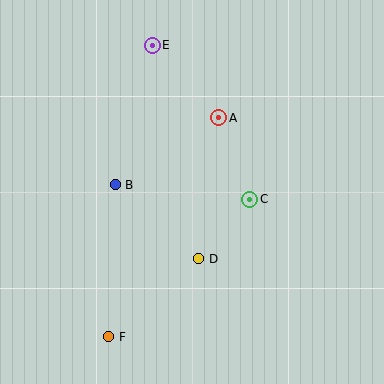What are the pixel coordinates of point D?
Point D is at (199, 259).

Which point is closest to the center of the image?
Point C at (250, 199) is closest to the center.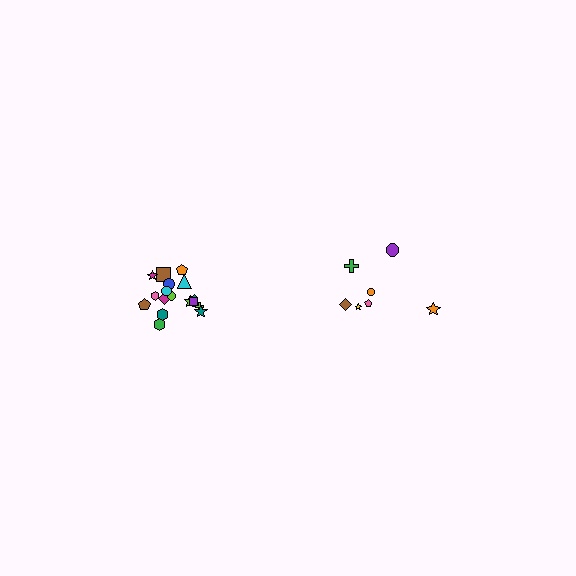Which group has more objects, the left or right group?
The left group.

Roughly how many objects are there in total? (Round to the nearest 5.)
Roughly 25 objects in total.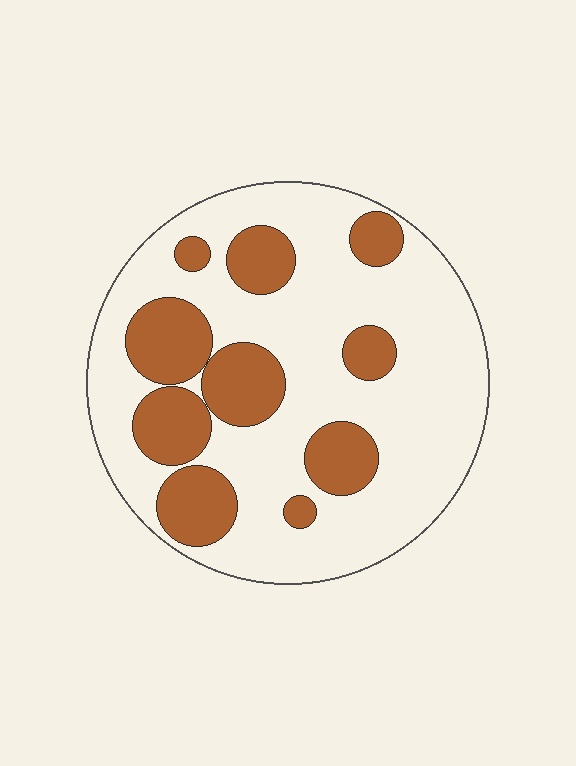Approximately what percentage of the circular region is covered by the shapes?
Approximately 30%.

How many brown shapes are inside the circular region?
10.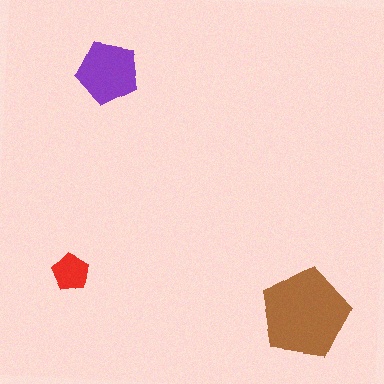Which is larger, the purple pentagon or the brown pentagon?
The brown one.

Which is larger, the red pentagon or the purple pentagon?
The purple one.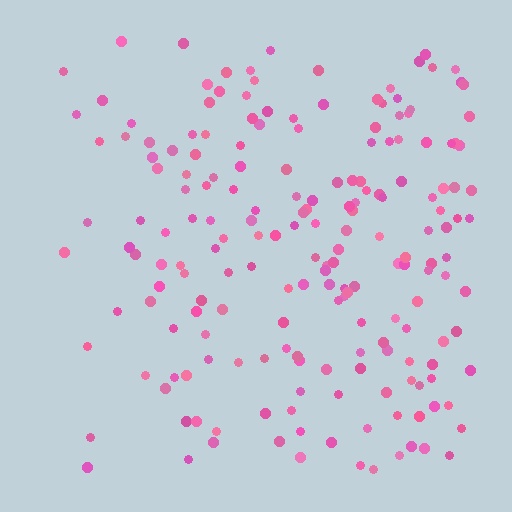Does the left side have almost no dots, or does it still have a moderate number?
Still a moderate number, just noticeably fewer than the right.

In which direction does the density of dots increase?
From left to right, with the right side densest.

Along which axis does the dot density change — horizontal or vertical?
Horizontal.